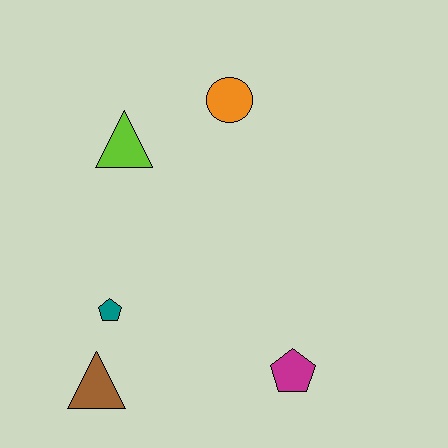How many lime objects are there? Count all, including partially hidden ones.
There is 1 lime object.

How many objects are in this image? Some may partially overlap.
There are 5 objects.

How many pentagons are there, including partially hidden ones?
There are 2 pentagons.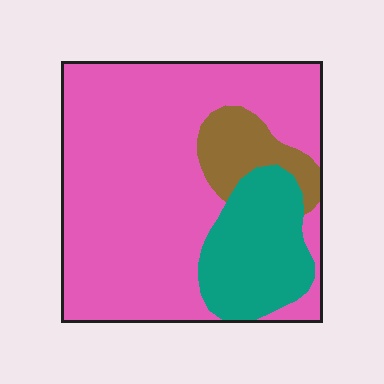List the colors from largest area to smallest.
From largest to smallest: pink, teal, brown.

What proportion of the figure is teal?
Teal covers around 20% of the figure.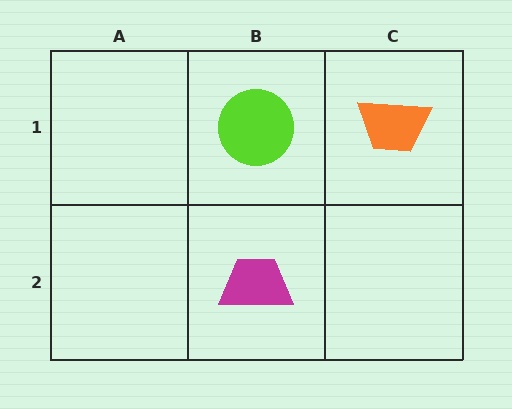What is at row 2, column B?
A magenta trapezoid.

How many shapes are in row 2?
1 shape.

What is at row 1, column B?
A lime circle.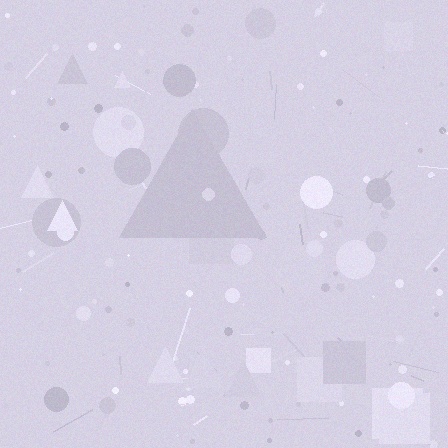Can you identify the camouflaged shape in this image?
The camouflaged shape is a triangle.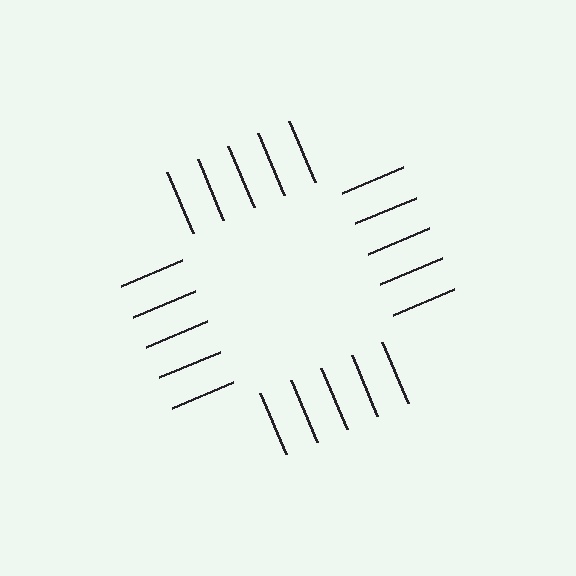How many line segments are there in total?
20 — 5 along each of the 4 edges.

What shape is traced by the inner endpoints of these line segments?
An illusory square — the line segments terminate on its edges but no continuous stroke is drawn.